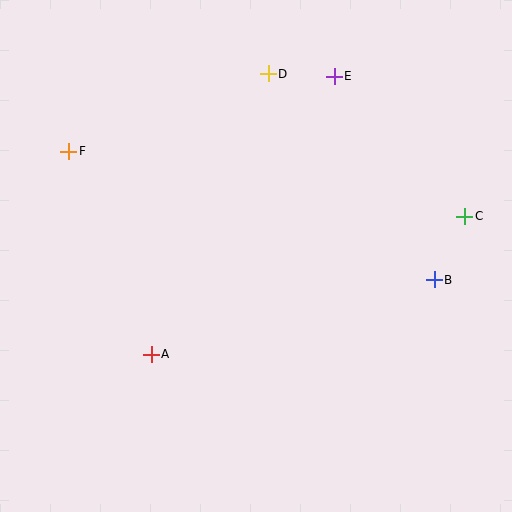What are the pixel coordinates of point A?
Point A is at (151, 354).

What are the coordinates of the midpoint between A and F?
The midpoint between A and F is at (110, 253).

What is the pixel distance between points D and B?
The distance between D and B is 265 pixels.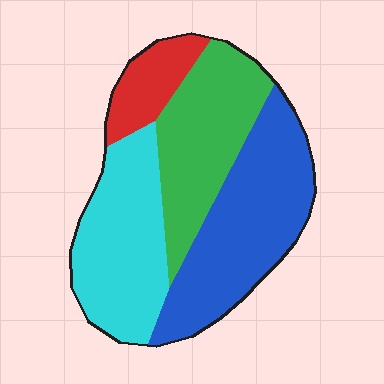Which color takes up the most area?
Blue, at roughly 35%.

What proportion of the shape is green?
Green covers 26% of the shape.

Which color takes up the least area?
Red, at roughly 10%.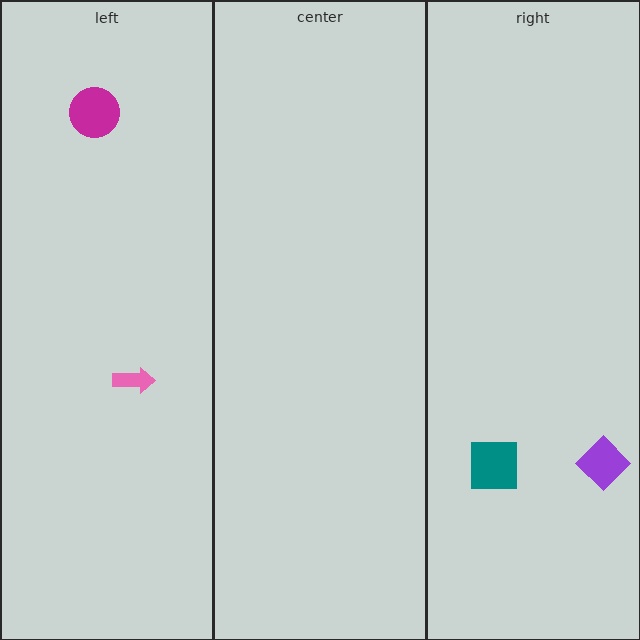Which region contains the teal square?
The right region.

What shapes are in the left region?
The magenta circle, the pink arrow.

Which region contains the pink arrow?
The left region.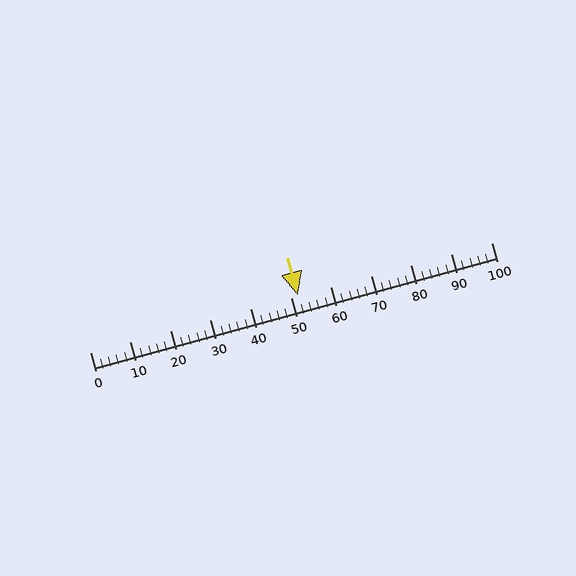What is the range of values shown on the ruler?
The ruler shows values from 0 to 100.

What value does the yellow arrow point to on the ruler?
The yellow arrow points to approximately 52.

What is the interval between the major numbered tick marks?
The major tick marks are spaced 10 units apart.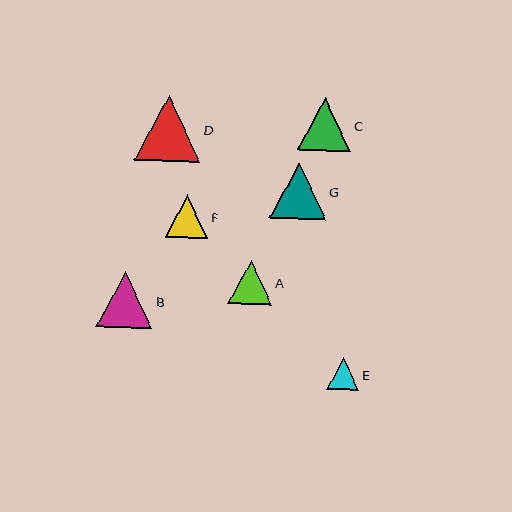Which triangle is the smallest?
Triangle E is the smallest with a size of approximately 31 pixels.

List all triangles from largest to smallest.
From largest to smallest: D, G, B, C, A, F, E.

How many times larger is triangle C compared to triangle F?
Triangle C is approximately 1.2 times the size of triangle F.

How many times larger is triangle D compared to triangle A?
Triangle D is approximately 1.5 times the size of triangle A.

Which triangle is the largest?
Triangle D is the largest with a size of approximately 66 pixels.